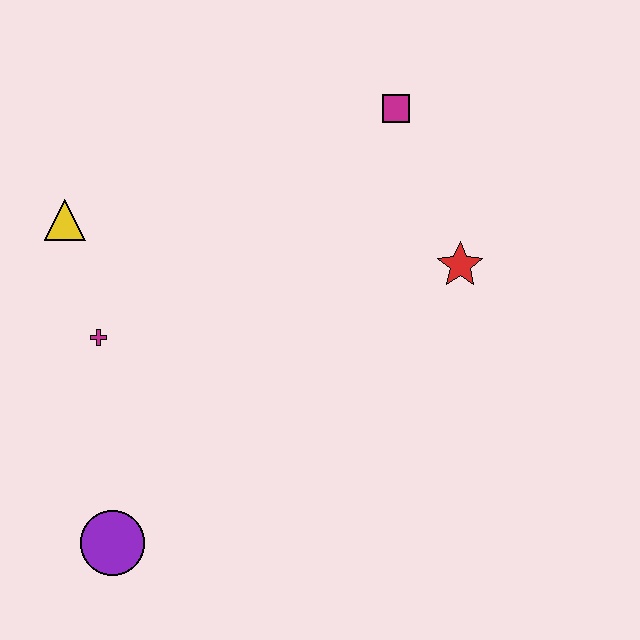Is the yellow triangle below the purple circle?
No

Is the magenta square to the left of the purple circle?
No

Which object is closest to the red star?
The magenta square is closest to the red star.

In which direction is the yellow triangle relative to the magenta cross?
The yellow triangle is above the magenta cross.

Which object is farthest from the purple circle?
The magenta square is farthest from the purple circle.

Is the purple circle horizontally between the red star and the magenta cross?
Yes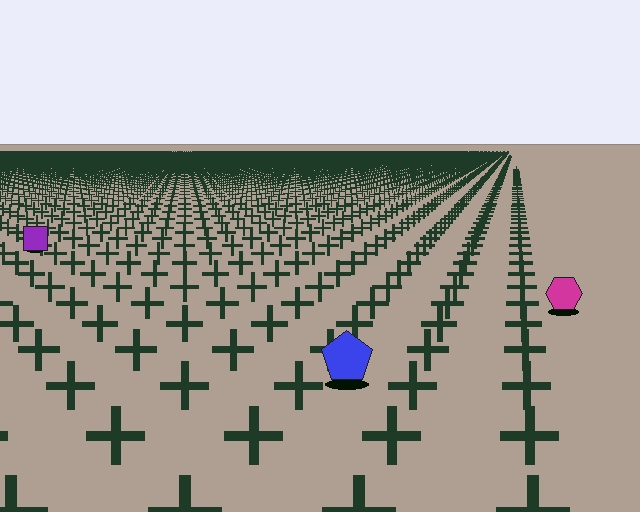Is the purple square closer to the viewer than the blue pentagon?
No. The blue pentagon is closer — you can tell from the texture gradient: the ground texture is coarser near it.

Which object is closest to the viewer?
The blue pentagon is closest. The texture marks near it are larger and more spread out.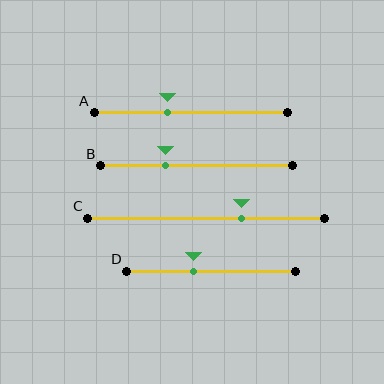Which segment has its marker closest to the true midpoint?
Segment D has its marker closest to the true midpoint.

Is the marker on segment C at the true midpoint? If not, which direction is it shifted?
No, the marker on segment C is shifted to the right by about 15% of the segment length.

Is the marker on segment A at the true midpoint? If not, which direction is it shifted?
No, the marker on segment A is shifted to the left by about 12% of the segment length.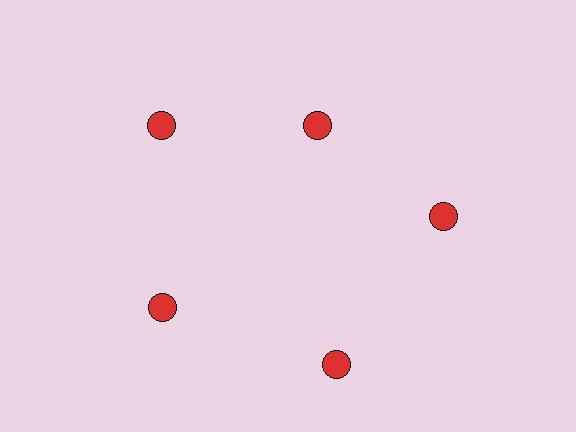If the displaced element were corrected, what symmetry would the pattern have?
It would have 5-fold rotational symmetry — the pattern would map onto itself every 72 degrees.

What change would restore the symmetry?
The symmetry would be restored by moving it outward, back onto the ring so that all 5 circles sit at equal angles and equal distance from the center.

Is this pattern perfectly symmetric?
No. The 5 red circles are arranged in a ring, but one element near the 1 o'clock position is pulled inward toward the center, breaking the 5-fold rotational symmetry.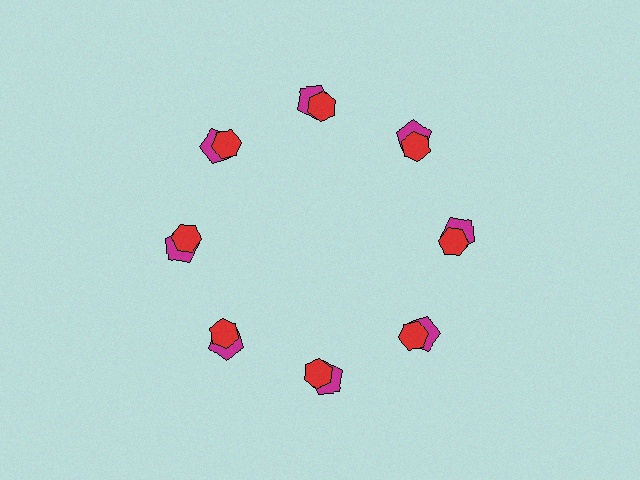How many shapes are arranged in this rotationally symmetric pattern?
There are 16 shapes, arranged in 8 groups of 2.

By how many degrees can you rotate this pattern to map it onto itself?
The pattern maps onto itself every 45 degrees of rotation.